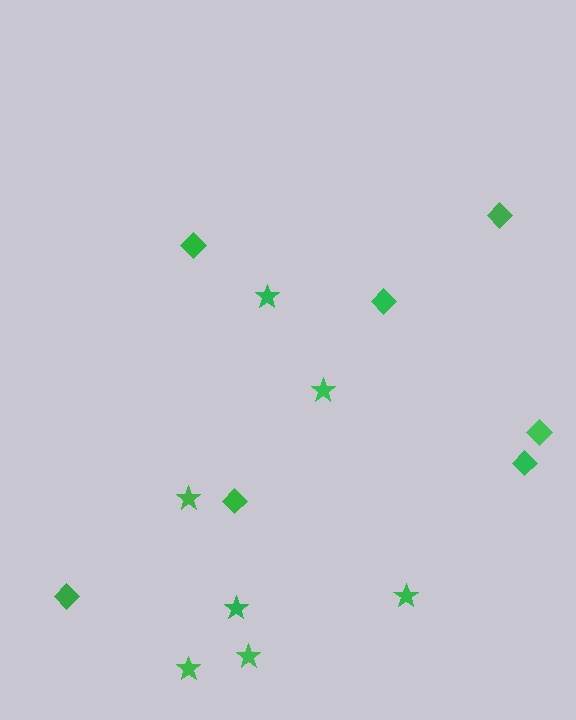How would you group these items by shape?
There are 2 groups: one group of stars (7) and one group of diamonds (7).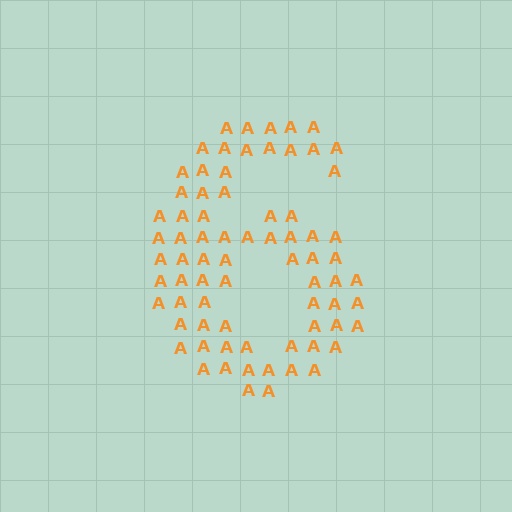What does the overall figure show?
The overall figure shows the digit 6.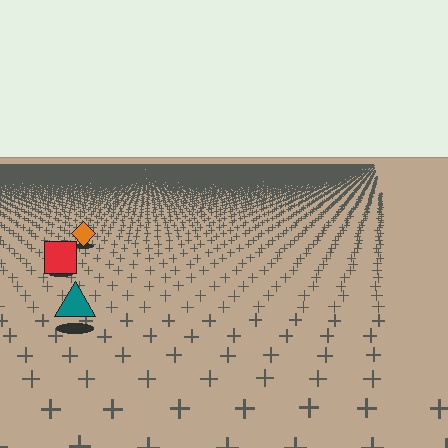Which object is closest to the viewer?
The teal triangle is closest. The texture marks near it are larger and more spread out.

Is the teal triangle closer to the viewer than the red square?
Yes. The teal triangle is closer — you can tell from the texture gradient: the ground texture is coarser near it.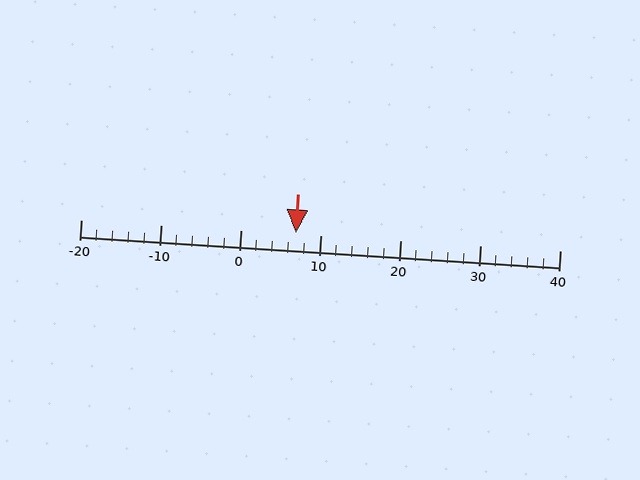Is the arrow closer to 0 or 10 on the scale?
The arrow is closer to 10.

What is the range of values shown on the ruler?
The ruler shows values from -20 to 40.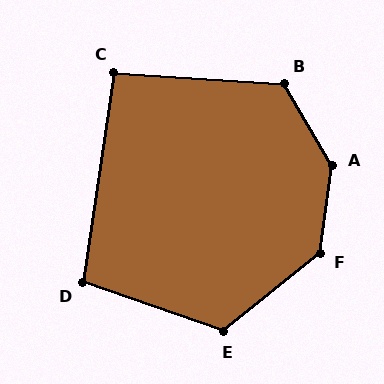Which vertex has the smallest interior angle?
C, at approximately 95 degrees.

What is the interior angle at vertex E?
Approximately 123 degrees (obtuse).